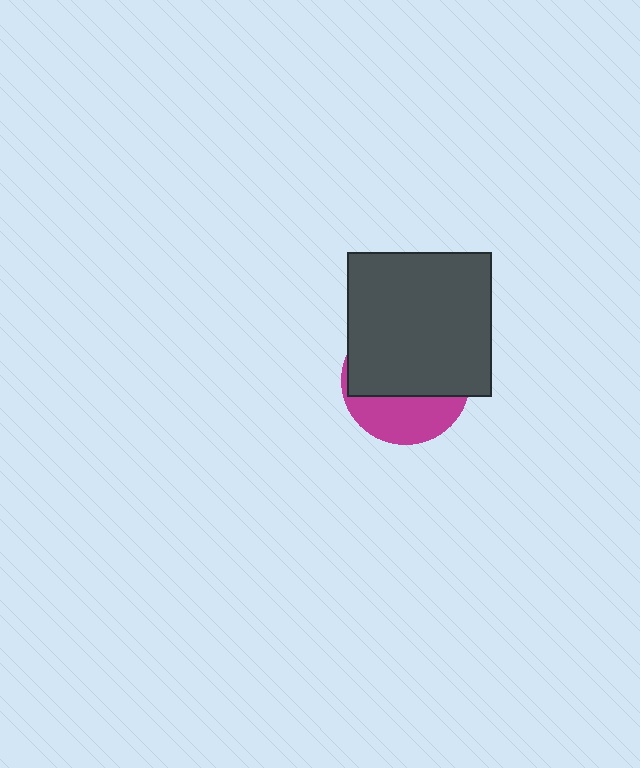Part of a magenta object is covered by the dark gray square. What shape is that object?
It is a circle.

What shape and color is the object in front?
The object in front is a dark gray square.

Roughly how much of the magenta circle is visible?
A small part of it is visible (roughly 35%).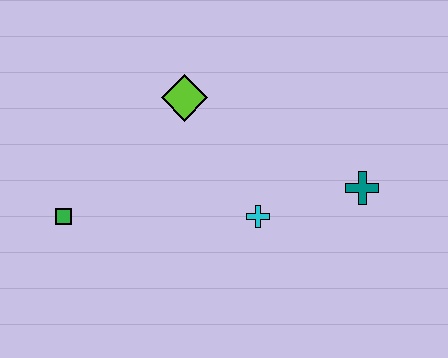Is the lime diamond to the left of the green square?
No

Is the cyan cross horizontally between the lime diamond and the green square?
No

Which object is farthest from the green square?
The teal cross is farthest from the green square.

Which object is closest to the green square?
The lime diamond is closest to the green square.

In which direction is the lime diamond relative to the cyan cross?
The lime diamond is above the cyan cross.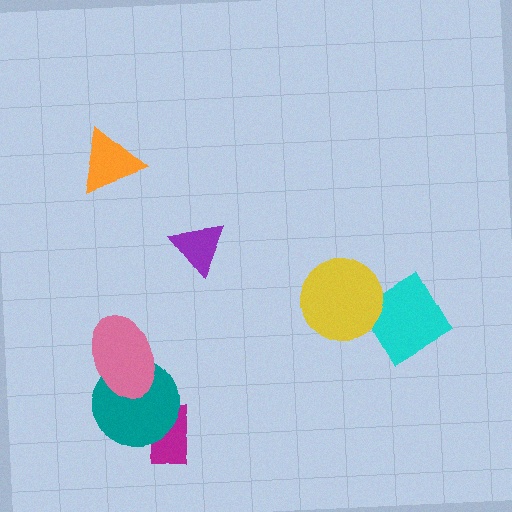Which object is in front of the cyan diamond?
The yellow circle is in front of the cyan diamond.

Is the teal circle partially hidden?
Yes, it is partially covered by another shape.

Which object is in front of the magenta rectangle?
The teal circle is in front of the magenta rectangle.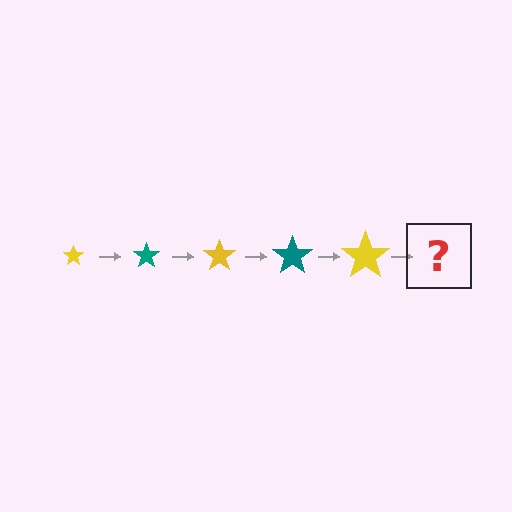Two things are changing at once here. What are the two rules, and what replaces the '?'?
The two rules are that the star grows larger each step and the color cycles through yellow and teal. The '?' should be a teal star, larger than the previous one.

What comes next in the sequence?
The next element should be a teal star, larger than the previous one.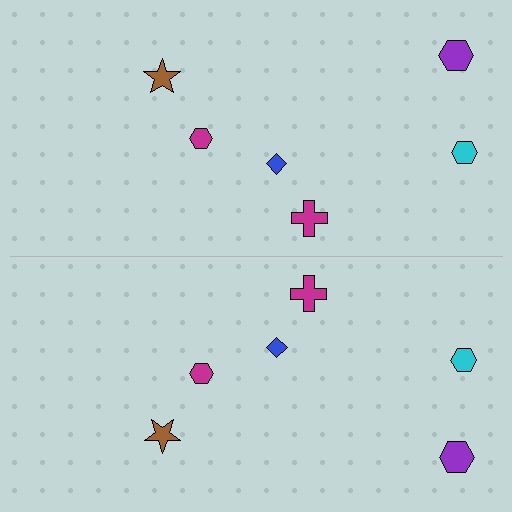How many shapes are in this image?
There are 12 shapes in this image.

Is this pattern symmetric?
Yes, this pattern has bilateral (reflection) symmetry.